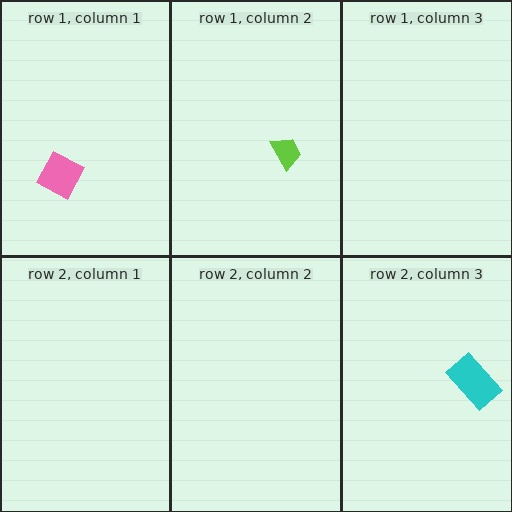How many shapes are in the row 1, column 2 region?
1.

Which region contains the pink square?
The row 1, column 1 region.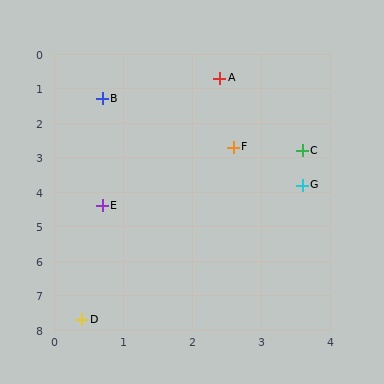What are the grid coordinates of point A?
Point A is at approximately (2.4, 0.7).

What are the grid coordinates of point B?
Point B is at approximately (0.7, 1.3).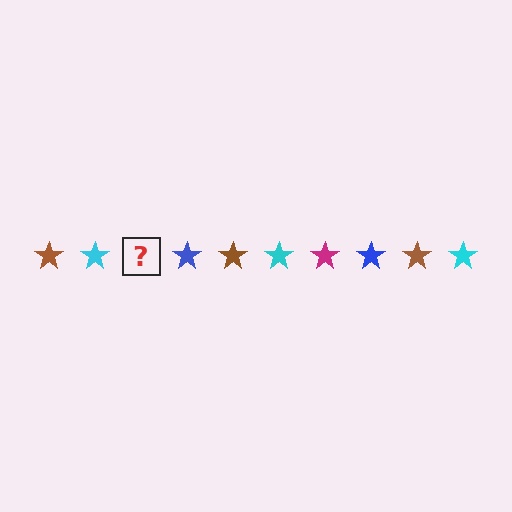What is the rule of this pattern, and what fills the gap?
The rule is that the pattern cycles through brown, cyan, magenta, blue stars. The gap should be filled with a magenta star.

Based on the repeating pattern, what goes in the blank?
The blank should be a magenta star.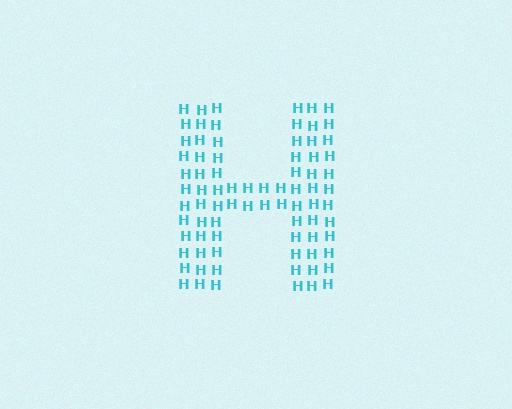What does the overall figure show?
The overall figure shows the letter H.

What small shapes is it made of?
It is made of small letter H's.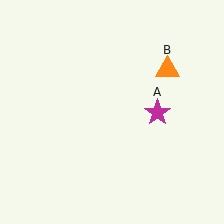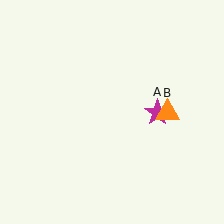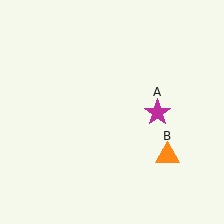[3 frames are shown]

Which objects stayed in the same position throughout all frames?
Magenta star (object A) remained stationary.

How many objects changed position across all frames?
1 object changed position: orange triangle (object B).